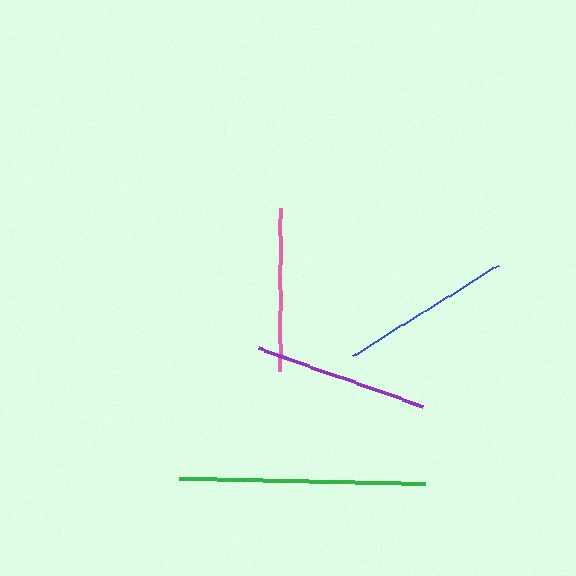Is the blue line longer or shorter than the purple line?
The purple line is longer than the blue line.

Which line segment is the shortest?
The pink line is the shortest at approximately 163 pixels.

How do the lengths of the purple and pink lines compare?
The purple and pink lines are approximately the same length.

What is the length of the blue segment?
The blue segment is approximately 172 pixels long.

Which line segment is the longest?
The green line is the longest at approximately 247 pixels.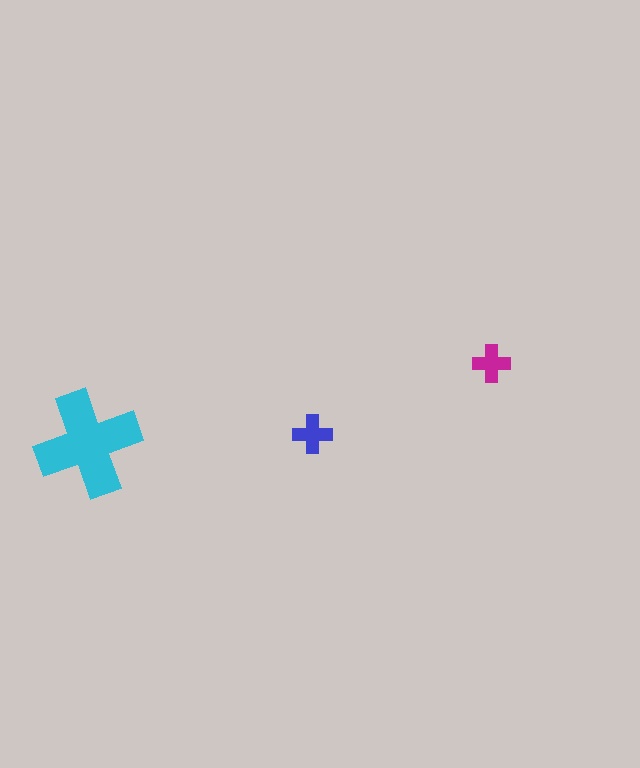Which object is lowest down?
The cyan cross is bottommost.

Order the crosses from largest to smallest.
the cyan one, the blue one, the magenta one.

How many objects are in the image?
There are 3 objects in the image.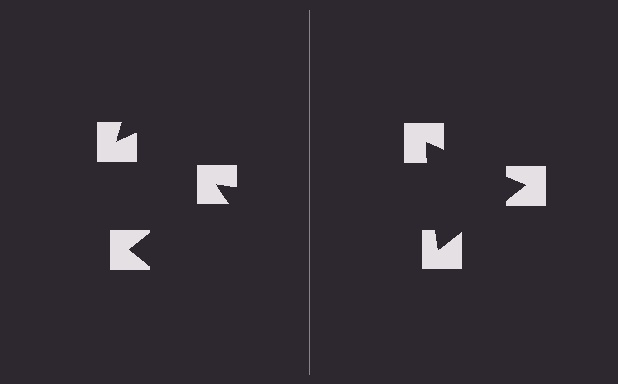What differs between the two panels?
The notched squares are positioned identically on both sides; only the wedge orientations differ. On the right they align to a triangle; on the left they are misaligned.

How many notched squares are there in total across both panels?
6 — 3 on each side.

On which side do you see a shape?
An illusory triangle appears on the right side. On the left side the wedge cuts are rotated, so no coherent shape forms.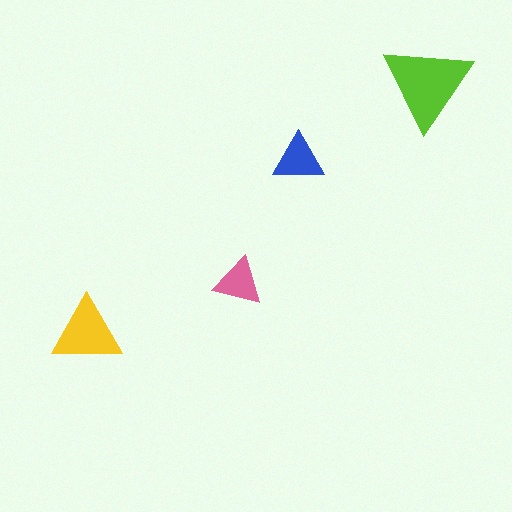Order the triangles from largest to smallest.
the lime one, the yellow one, the blue one, the pink one.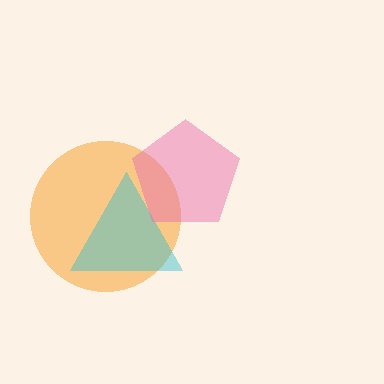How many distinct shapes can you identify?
There are 3 distinct shapes: an orange circle, a cyan triangle, a pink pentagon.